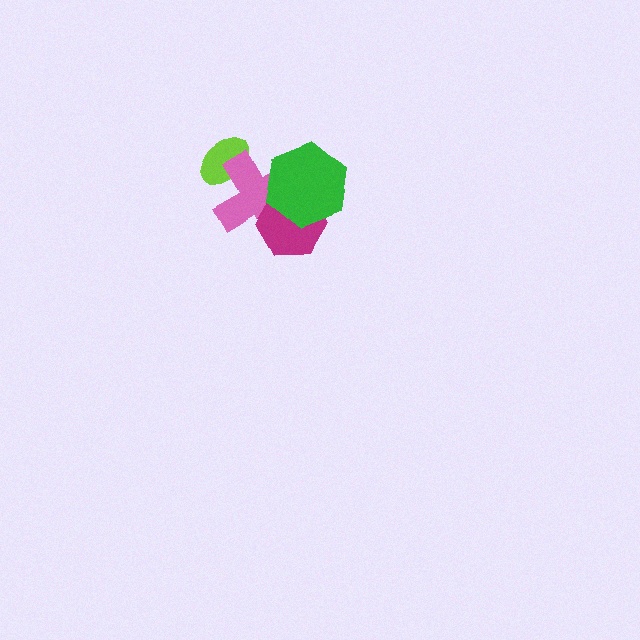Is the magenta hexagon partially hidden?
Yes, it is partially covered by another shape.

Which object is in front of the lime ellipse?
The pink cross is in front of the lime ellipse.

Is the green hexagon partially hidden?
No, no other shape covers it.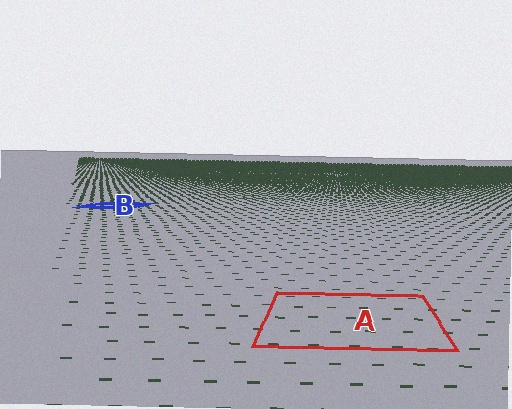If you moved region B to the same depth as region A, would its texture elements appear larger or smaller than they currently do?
They would appear larger. At a closer depth, the same texture elements are projected at a bigger on-screen size.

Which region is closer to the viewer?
Region A is closer. The texture elements there are larger and more spread out.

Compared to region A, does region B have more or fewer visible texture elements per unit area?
Region B has more texture elements per unit area — they are packed more densely because it is farther away.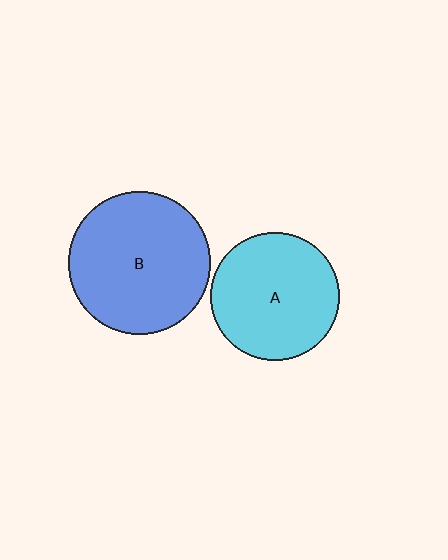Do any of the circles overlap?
No, none of the circles overlap.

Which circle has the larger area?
Circle B (blue).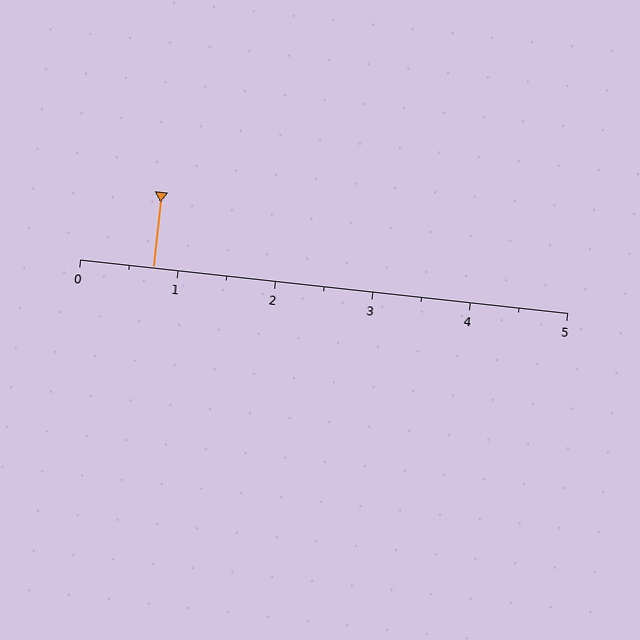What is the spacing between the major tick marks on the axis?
The major ticks are spaced 1 apart.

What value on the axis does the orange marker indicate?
The marker indicates approximately 0.8.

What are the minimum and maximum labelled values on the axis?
The axis runs from 0 to 5.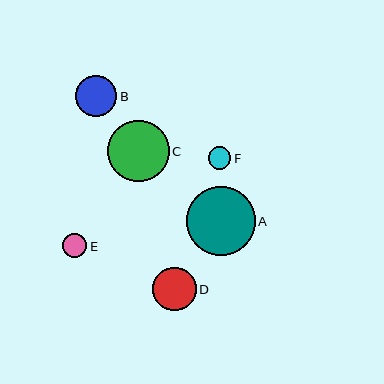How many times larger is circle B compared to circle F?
Circle B is approximately 1.8 times the size of circle F.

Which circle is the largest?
Circle A is the largest with a size of approximately 69 pixels.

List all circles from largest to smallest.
From largest to smallest: A, C, D, B, E, F.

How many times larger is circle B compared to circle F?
Circle B is approximately 1.8 times the size of circle F.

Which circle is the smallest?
Circle F is the smallest with a size of approximately 23 pixels.